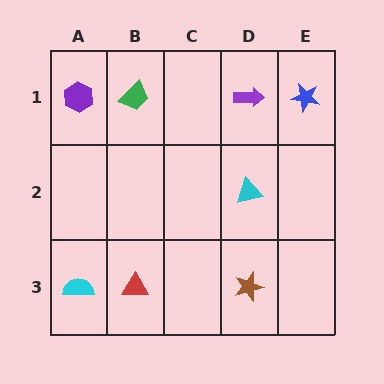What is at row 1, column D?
A purple arrow.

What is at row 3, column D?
A brown star.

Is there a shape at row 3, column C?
No, that cell is empty.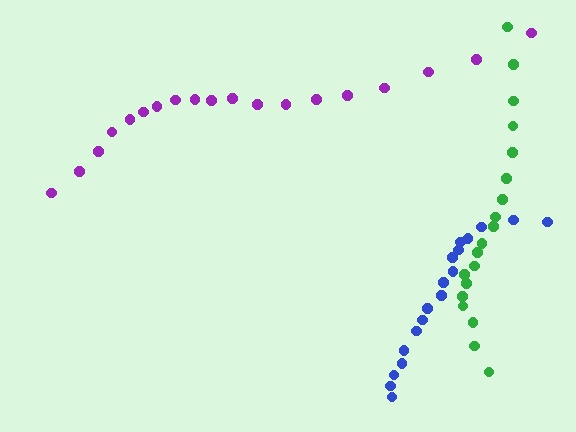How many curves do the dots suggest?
There are 3 distinct paths.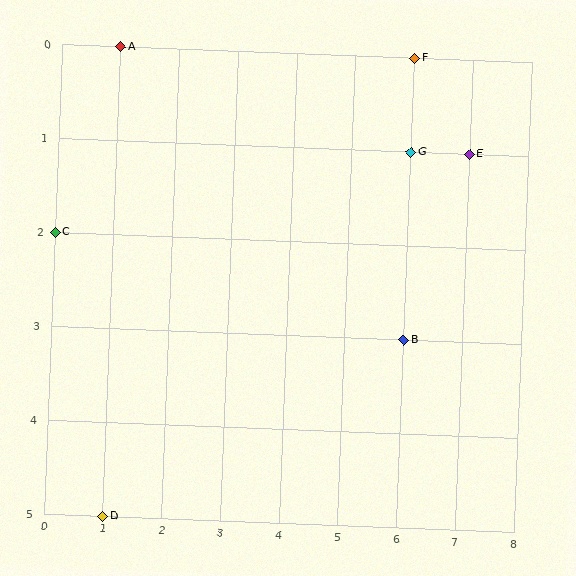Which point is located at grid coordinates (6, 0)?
Point F is at (6, 0).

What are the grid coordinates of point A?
Point A is at grid coordinates (1, 0).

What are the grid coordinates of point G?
Point G is at grid coordinates (6, 1).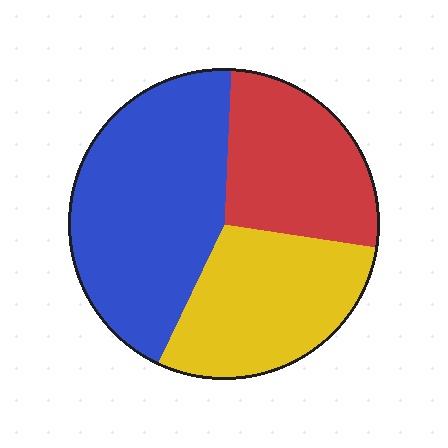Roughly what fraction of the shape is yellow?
Yellow covers roughly 30% of the shape.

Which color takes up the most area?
Blue, at roughly 45%.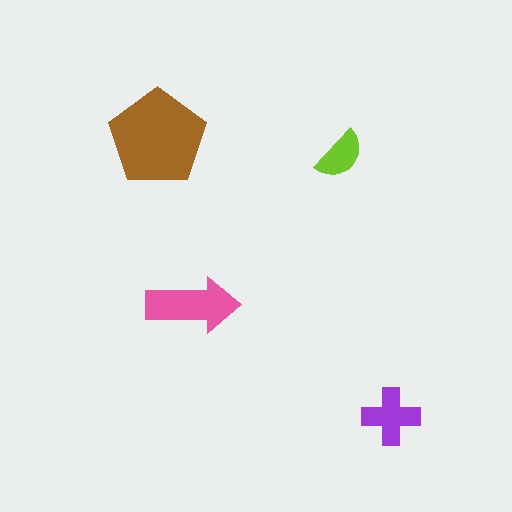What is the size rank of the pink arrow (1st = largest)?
2nd.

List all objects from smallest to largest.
The lime semicircle, the purple cross, the pink arrow, the brown pentagon.